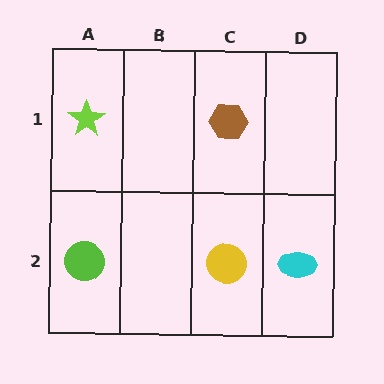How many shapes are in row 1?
2 shapes.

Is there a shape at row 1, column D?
No, that cell is empty.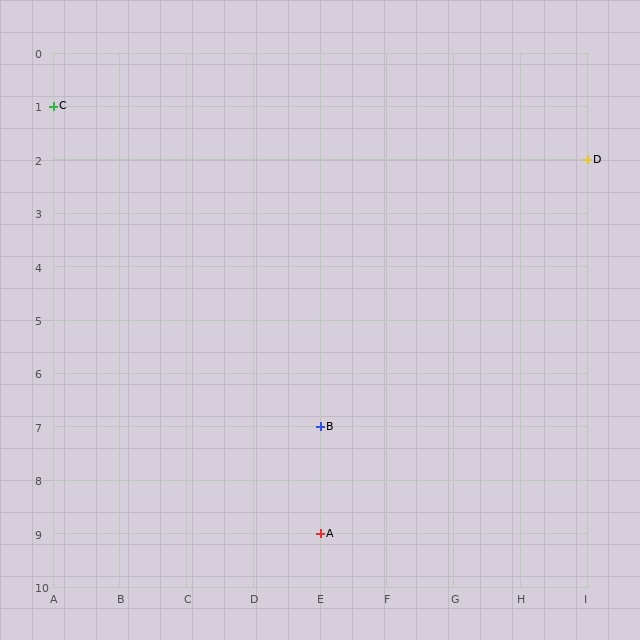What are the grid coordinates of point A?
Point A is at grid coordinates (E, 9).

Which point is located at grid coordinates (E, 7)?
Point B is at (E, 7).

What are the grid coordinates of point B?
Point B is at grid coordinates (E, 7).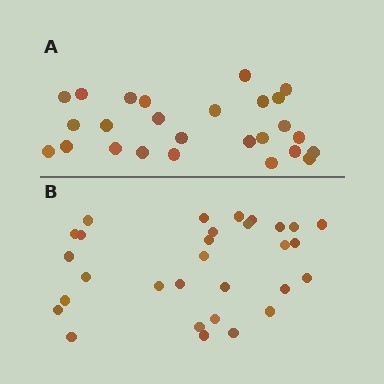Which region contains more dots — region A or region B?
Region B (the bottom region) has more dots.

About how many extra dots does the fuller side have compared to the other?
Region B has about 4 more dots than region A.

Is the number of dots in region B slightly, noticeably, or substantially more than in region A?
Region B has only slightly more — the two regions are fairly close. The ratio is roughly 1.2 to 1.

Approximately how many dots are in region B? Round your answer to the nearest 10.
About 30 dots.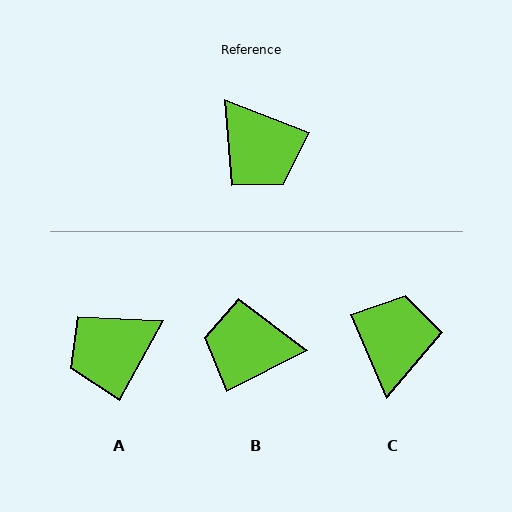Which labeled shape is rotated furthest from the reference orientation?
C, about 135 degrees away.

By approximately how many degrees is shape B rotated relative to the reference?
Approximately 132 degrees clockwise.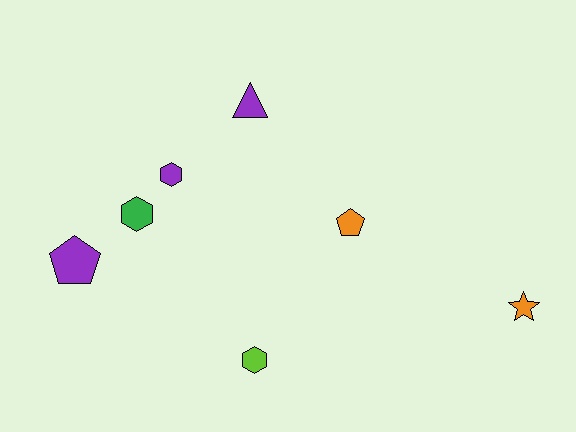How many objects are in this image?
There are 7 objects.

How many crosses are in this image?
There are no crosses.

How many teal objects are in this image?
There are no teal objects.